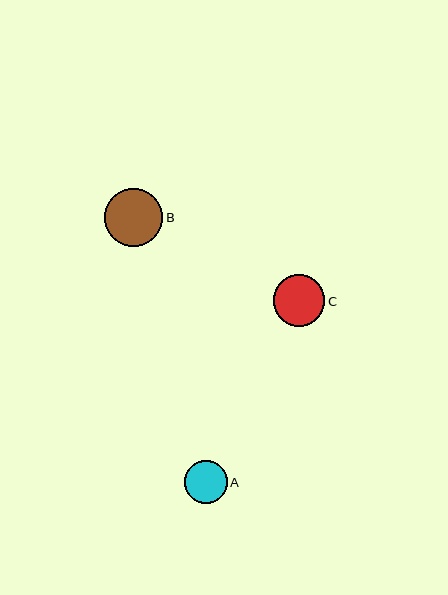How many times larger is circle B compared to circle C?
Circle B is approximately 1.1 times the size of circle C.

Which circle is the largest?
Circle B is the largest with a size of approximately 58 pixels.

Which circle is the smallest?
Circle A is the smallest with a size of approximately 43 pixels.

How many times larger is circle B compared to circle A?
Circle B is approximately 1.3 times the size of circle A.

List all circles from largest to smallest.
From largest to smallest: B, C, A.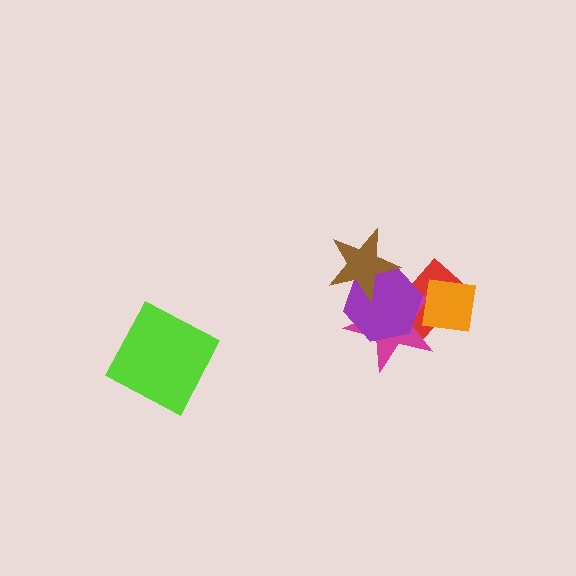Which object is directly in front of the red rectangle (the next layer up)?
The magenta star is directly in front of the red rectangle.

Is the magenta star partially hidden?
Yes, it is partially covered by another shape.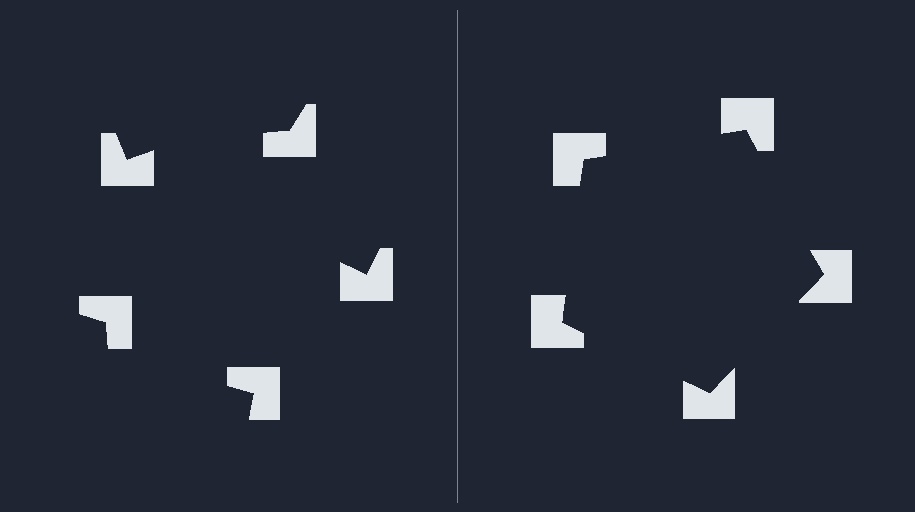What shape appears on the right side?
An illusory pentagon.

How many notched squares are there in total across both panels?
10 — 5 on each side.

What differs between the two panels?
The notched squares are positioned identically on both sides; only the wedge orientations differ. On the right they align to a pentagon; on the left they are misaligned.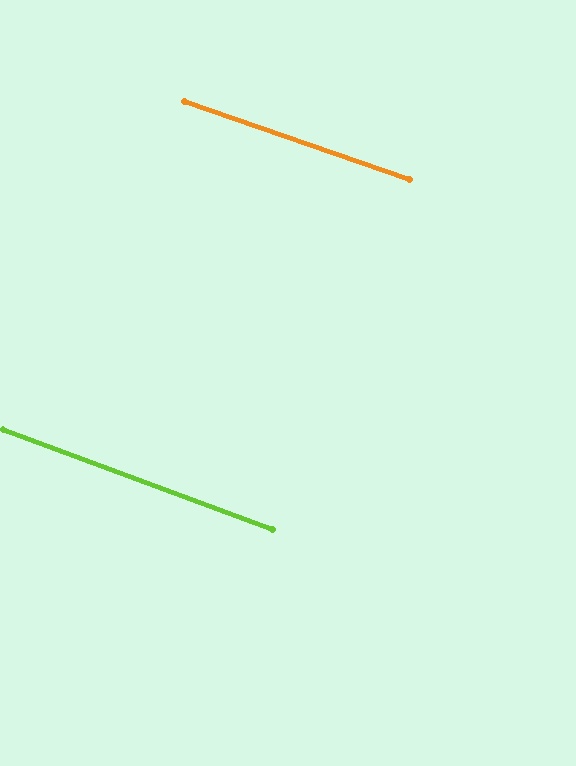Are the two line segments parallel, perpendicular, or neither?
Parallel — their directions differ by only 1.3°.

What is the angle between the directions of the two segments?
Approximately 1 degree.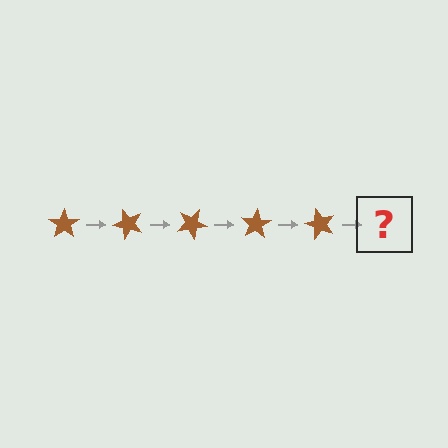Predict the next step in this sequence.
The next step is a brown star rotated 250 degrees.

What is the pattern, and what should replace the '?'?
The pattern is that the star rotates 50 degrees each step. The '?' should be a brown star rotated 250 degrees.